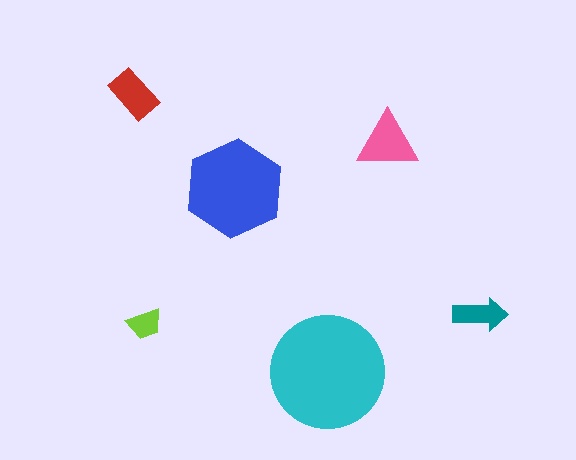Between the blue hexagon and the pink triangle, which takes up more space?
The blue hexagon.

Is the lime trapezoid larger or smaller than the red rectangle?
Smaller.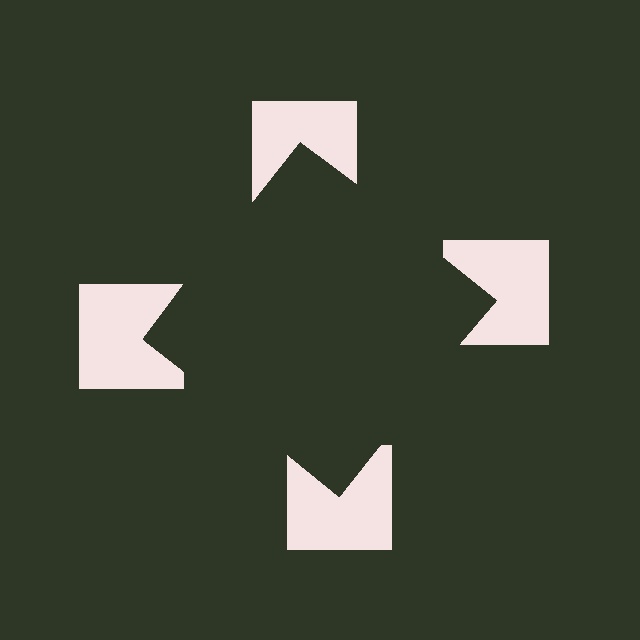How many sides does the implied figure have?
4 sides.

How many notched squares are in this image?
There are 4 — one at each vertex of the illusory square.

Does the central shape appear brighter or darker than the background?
It typically appears slightly darker than the background, even though no actual brightness change is drawn.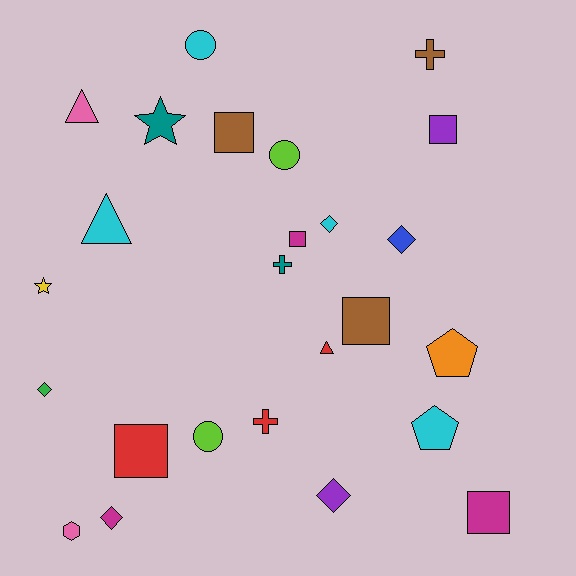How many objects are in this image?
There are 25 objects.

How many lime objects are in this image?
There are 2 lime objects.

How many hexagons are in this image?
There is 1 hexagon.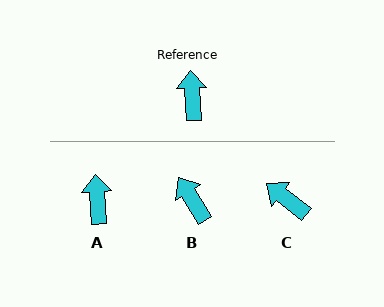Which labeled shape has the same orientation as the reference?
A.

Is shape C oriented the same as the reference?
No, it is off by about 49 degrees.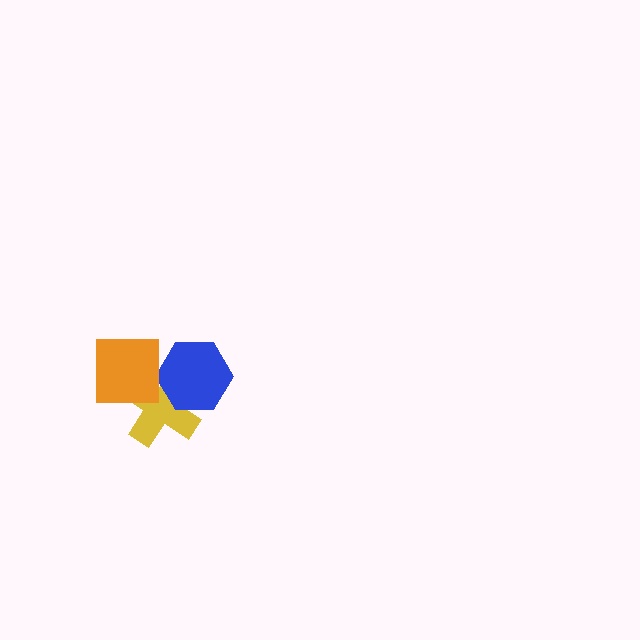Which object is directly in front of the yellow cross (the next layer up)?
The blue hexagon is directly in front of the yellow cross.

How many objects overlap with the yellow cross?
2 objects overlap with the yellow cross.